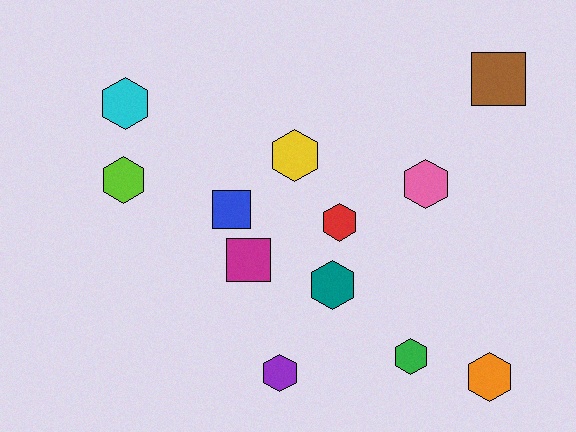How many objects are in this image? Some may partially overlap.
There are 12 objects.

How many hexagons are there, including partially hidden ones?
There are 9 hexagons.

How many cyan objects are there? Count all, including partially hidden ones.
There is 1 cyan object.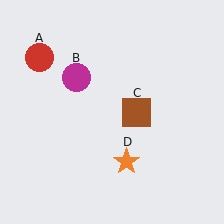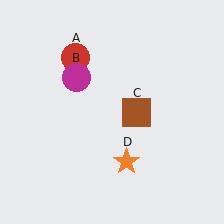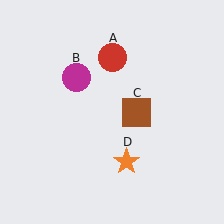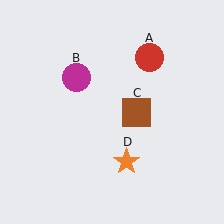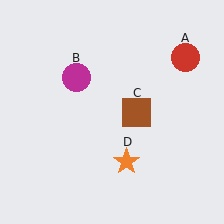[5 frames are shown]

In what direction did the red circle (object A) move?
The red circle (object A) moved right.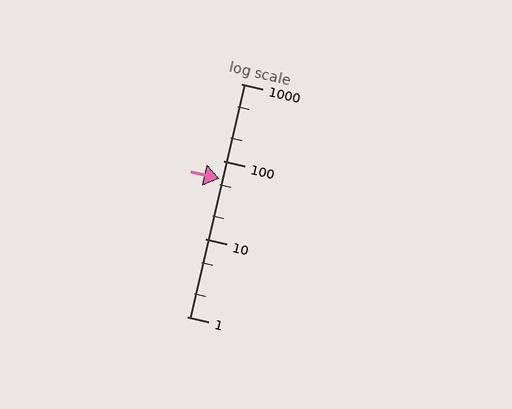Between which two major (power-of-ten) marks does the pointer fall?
The pointer is between 10 and 100.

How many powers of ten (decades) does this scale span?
The scale spans 3 decades, from 1 to 1000.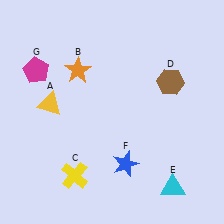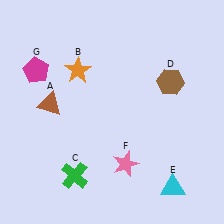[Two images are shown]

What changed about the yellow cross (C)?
In Image 1, C is yellow. In Image 2, it changed to green.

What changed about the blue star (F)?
In Image 1, F is blue. In Image 2, it changed to pink.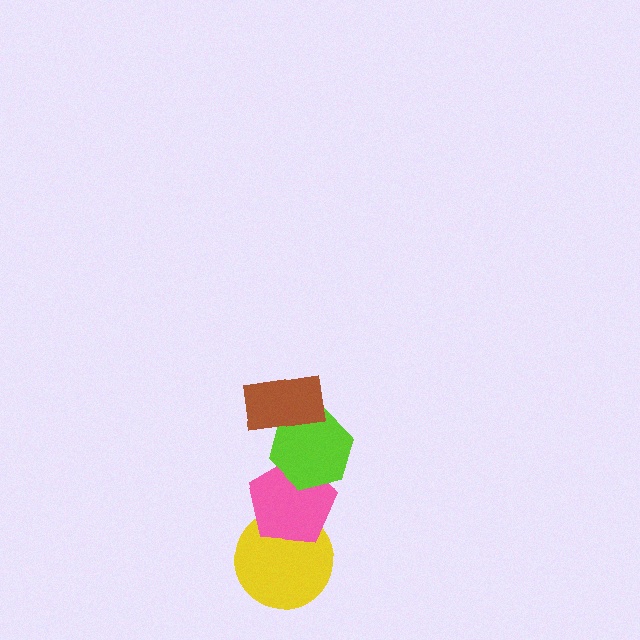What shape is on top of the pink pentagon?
The lime hexagon is on top of the pink pentagon.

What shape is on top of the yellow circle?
The pink pentagon is on top of the yellow circle.